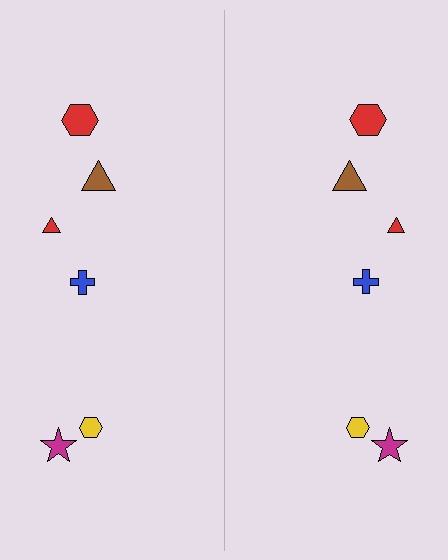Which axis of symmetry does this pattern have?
The pattern has a vertical axis of symmetry running through the center of the image.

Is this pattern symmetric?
Yes, this pattern has bilateral (reflection) symmetry.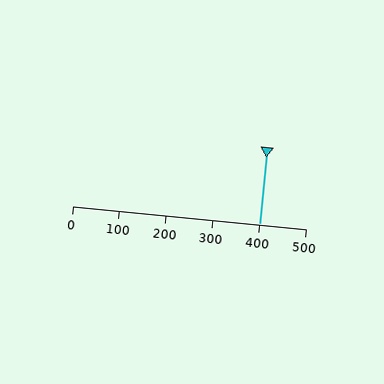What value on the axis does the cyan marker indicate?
The marker indicates approximately 400.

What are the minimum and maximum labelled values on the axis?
The axis runs from 0 to 500.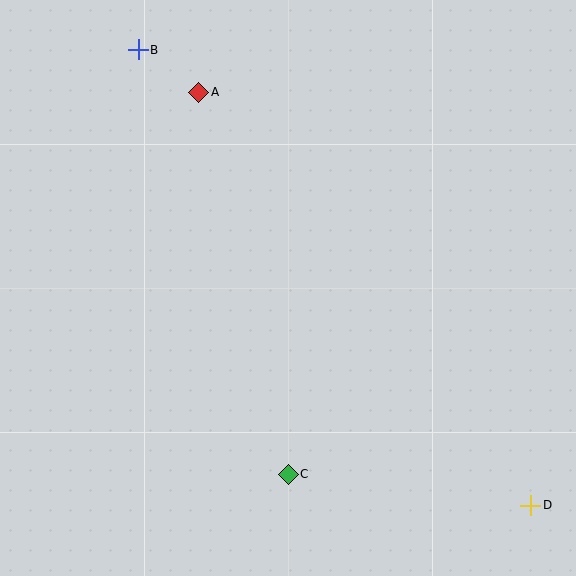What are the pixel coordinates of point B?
Point B is at (138, 50).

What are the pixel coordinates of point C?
Point C is at (288, 474).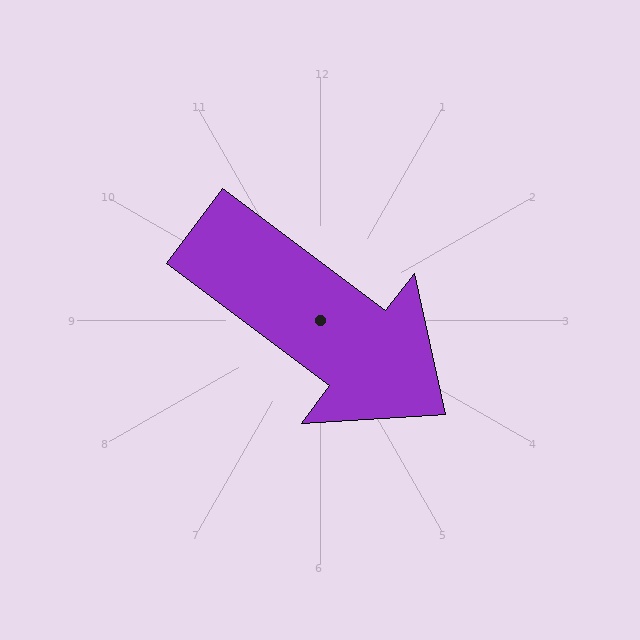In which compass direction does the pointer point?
Southeast.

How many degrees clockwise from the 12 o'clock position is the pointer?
Approximately 127 degrees.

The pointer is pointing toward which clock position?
Roughly 4 o'clock.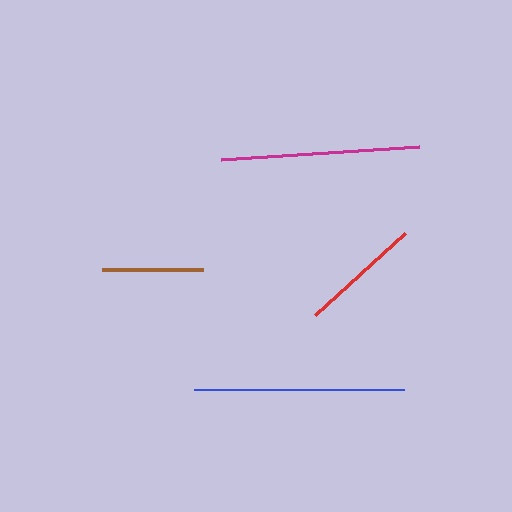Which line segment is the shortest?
The brown line is the shortest at approximately 101 pixels.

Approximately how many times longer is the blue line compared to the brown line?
The blue line is approximately 2.1 times the length of the brown line.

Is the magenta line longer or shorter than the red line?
The magenta line is longer than the red line.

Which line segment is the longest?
The blue line is the longest at approximately 209 pixels.